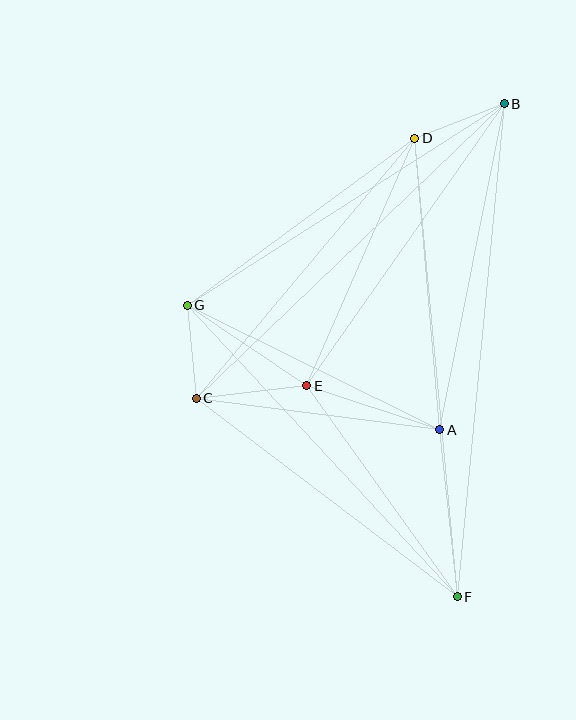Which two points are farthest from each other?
Points B and F are farthest from each other.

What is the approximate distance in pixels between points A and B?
The distance between A and B is approximately 332 pixels.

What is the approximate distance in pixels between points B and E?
The distance between B and E is approximately 344 pixels.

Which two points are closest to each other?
Points C and G are closest to each other.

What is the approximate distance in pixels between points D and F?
The distance between D and F is approximately 460 pixels.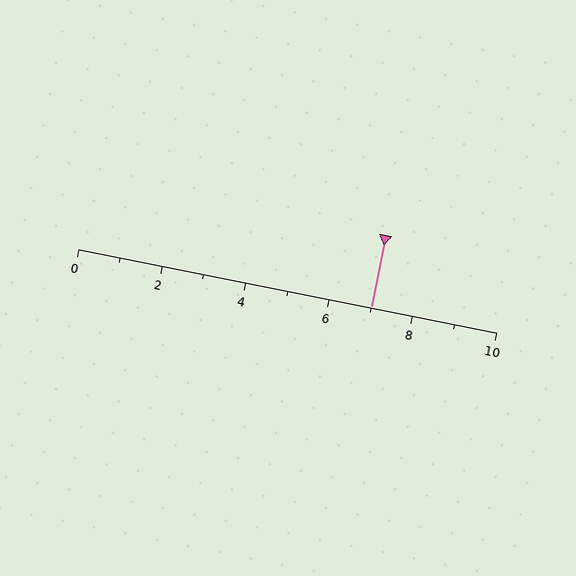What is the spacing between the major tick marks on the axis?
The major ticks are spaced 2 apart.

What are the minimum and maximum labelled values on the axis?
The axis runs from 0 to 10.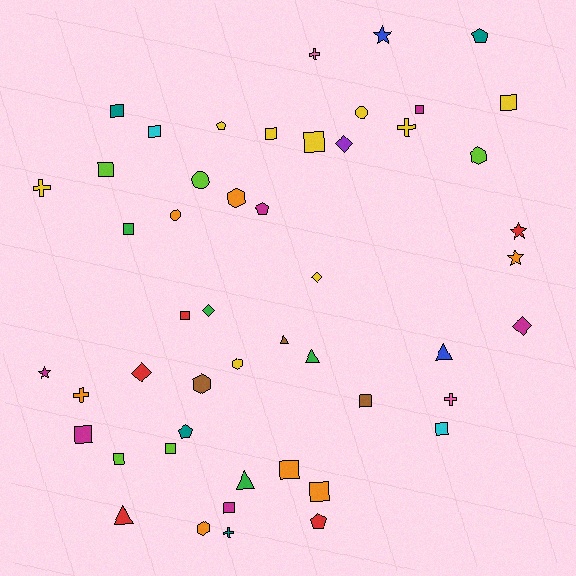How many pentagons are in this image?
There are 5 pentagons.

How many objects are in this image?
There are 50 objects.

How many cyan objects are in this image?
There are 2 cyan objects.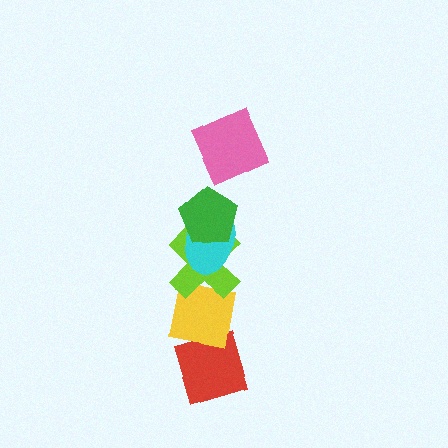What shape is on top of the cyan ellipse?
The green pentagon is on top of the cyan ellipse.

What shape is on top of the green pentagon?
The pink square is on top of the green pentagon.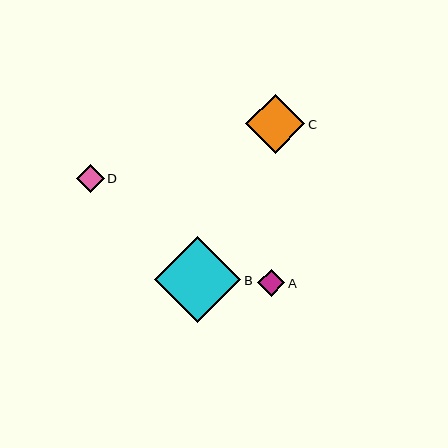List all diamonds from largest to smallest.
From largest to smallest: B, C, D, A.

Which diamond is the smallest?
Diamond A is the smallest with a size of approximately 27 pixels.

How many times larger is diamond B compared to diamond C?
Diamond B is approximately 1.5 times the size of diamond C.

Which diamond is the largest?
Diamond B is the largest with a size of approximately 86 pixels.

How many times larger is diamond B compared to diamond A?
Diamond B is approximately 3.2 times the size of diamond A.